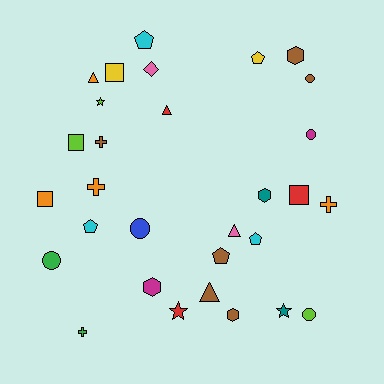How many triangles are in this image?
There are 4 triangles.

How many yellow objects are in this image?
There are 2 yellow objects.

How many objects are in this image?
There are 30 objects.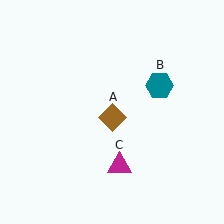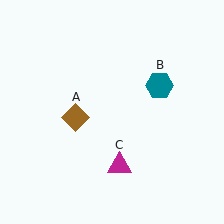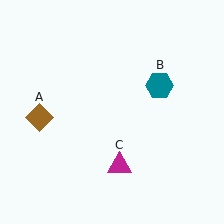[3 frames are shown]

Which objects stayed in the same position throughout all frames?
Teal hexagon (object B) and magenta triangle (object C) remained stationary.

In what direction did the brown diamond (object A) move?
The brown diamond (object A) moved left.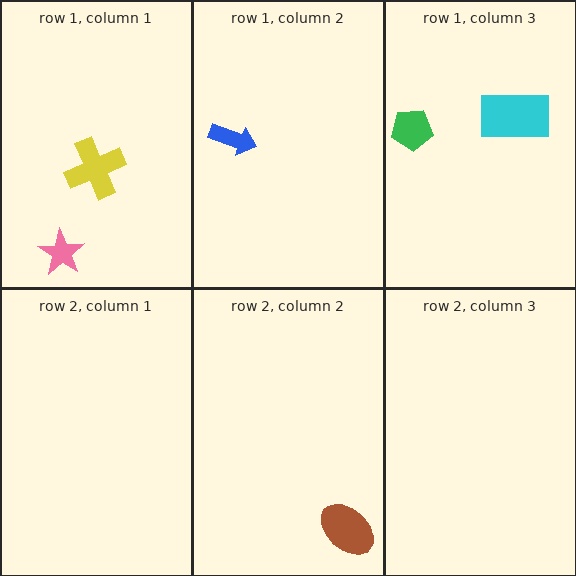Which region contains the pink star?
The row 1, column 1 region.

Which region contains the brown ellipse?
The row 2, column 2 region.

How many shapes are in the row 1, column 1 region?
2.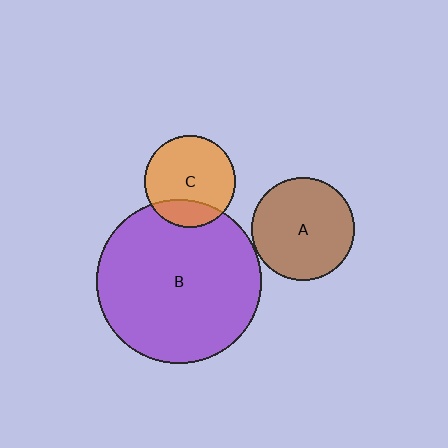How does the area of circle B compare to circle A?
Approximately 2.5 times.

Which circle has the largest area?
Circle B (purple).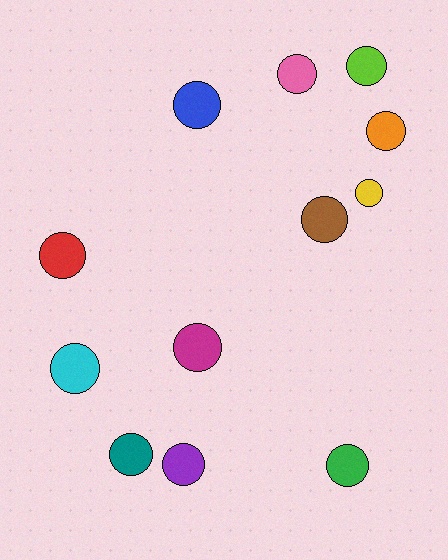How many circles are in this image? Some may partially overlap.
There are 12 circles.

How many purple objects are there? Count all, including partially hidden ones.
There is 1 purple object.